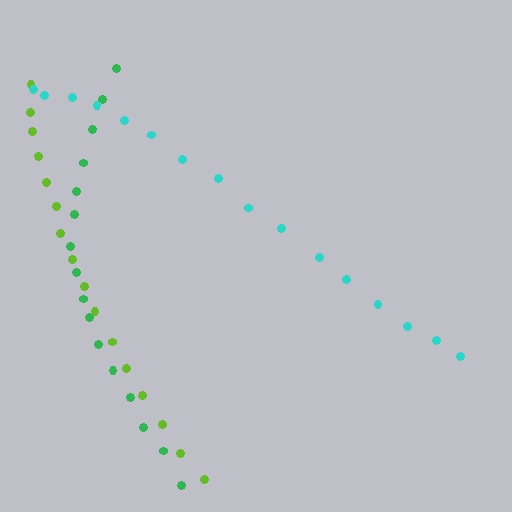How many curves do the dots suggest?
There are 3 distinct paths.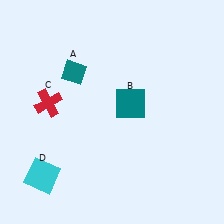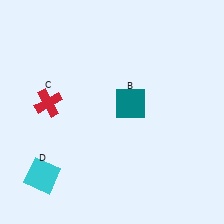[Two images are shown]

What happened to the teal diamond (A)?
The teal diamond (A) was removed in Image 2. It was in the top-left area of Image 1.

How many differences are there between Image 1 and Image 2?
There is 1 difference between the two images.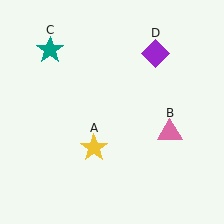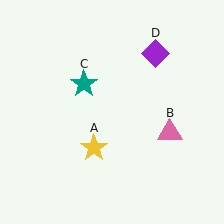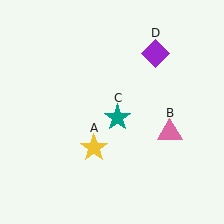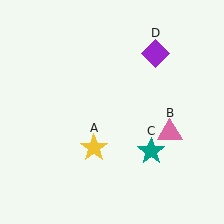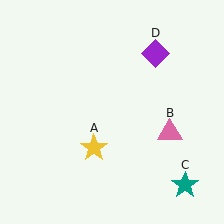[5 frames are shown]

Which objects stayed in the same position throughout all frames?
Yellow star (object A) and pink triangle (object B) and purple diamond (object D) remained stationary.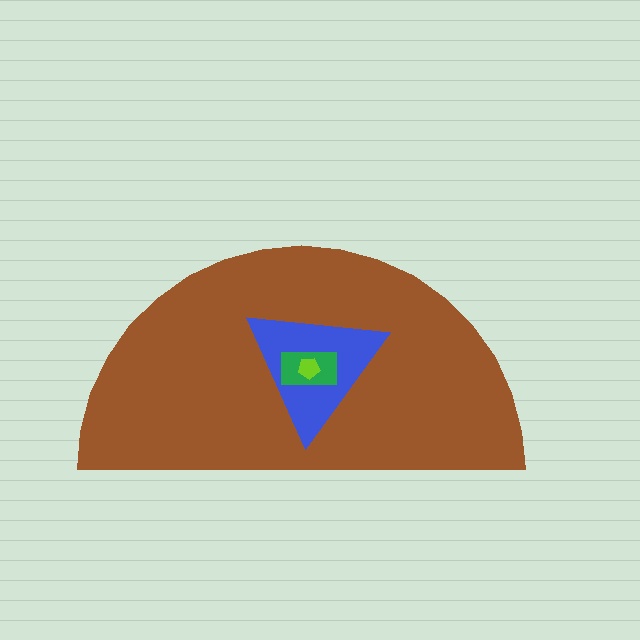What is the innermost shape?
The lime pentagon.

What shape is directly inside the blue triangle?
The green rectangle.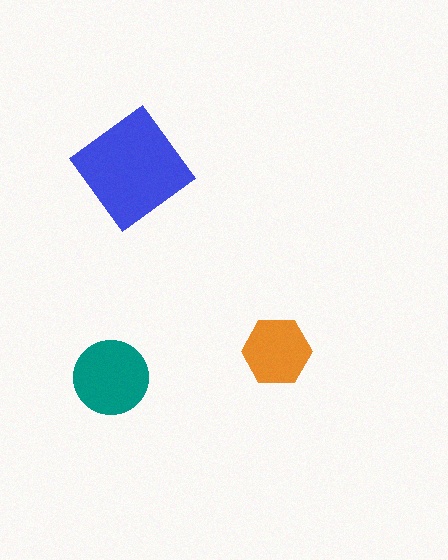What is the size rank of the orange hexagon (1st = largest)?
3rd.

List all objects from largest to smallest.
The blue diamond, the teal circle, the orange hexagon.